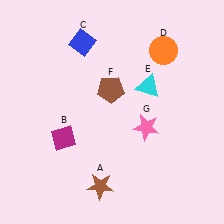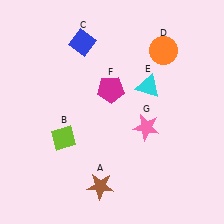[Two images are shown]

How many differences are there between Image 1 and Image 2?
There are 2 differences between the two images.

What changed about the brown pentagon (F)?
In Image 1, F is brown. In Image 2, it changed to magenta.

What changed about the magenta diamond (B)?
In Image 1, B is magenta. In Image 2, it changed to lime.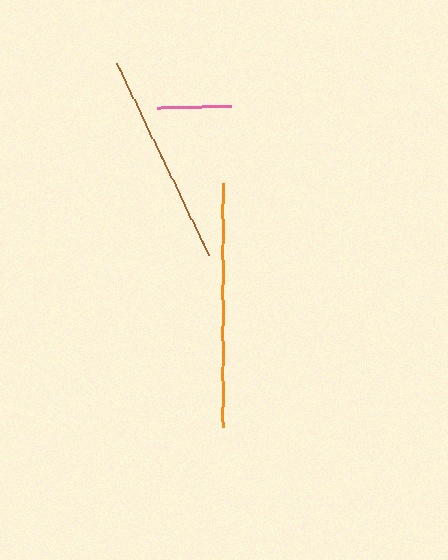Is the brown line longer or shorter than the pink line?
The brown line is longer than the pink line.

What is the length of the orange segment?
The orange segment is approximately 244 pixels long.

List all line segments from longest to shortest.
From longest to shortest: orange, brown, pink.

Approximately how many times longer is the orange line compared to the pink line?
The orange line is approximately 3.3 times the length of the pink line.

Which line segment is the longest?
The orange line is the longest at approximately 244 pixels.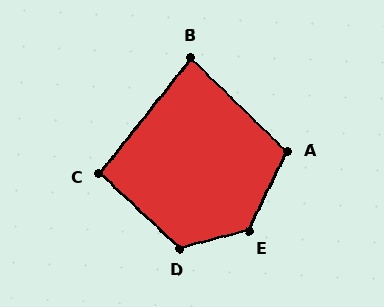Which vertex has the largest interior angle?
E, at approximately 131 degrees.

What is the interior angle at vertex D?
Approximately 123 degrees (obtuse).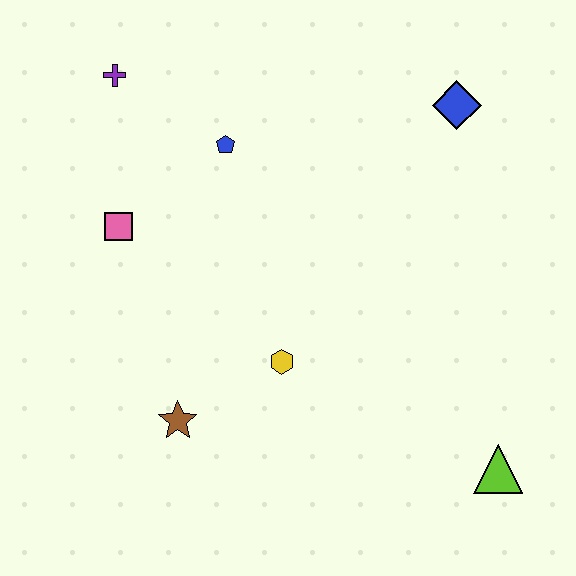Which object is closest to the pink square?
The blue pentagon is closest to the pink square.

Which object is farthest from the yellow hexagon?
The purple cross is farthest from the yellow hexagon.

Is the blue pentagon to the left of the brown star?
No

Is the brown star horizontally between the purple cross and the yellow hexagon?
Yes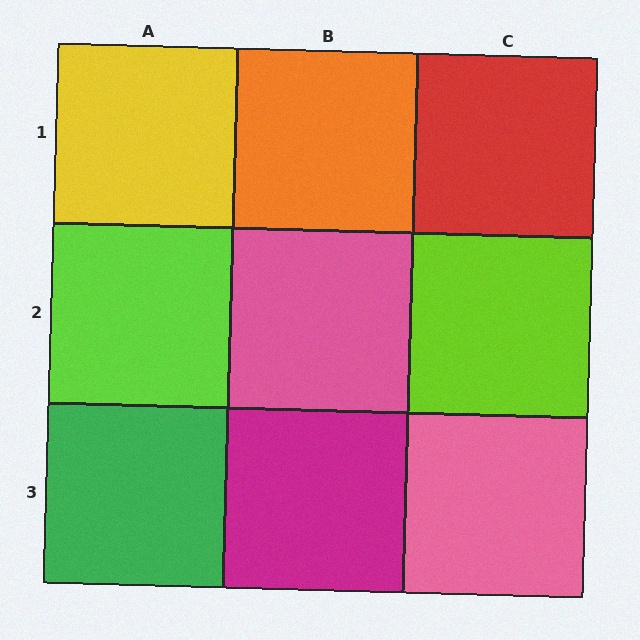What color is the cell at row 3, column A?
Green.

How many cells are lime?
2 cells are lime.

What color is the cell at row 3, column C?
Pink.